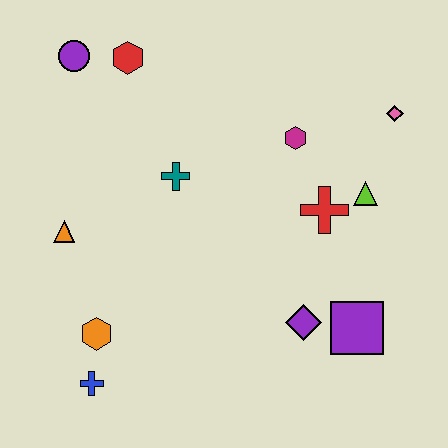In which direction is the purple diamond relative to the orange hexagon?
The purple diamond is to the right of the orange hexagon.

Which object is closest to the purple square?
The purple diamond is closest to the purple square.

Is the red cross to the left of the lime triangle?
Yes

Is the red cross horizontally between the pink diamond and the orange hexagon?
Yes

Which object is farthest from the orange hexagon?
The pink diamond is farthest from the orange hexagon.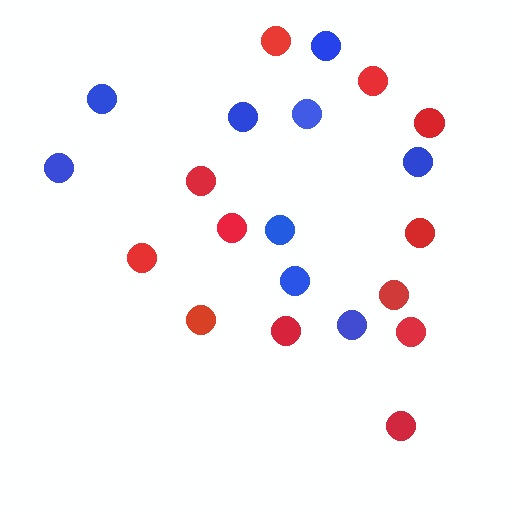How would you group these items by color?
There are 2 groups: one group of blue circles (9) and one group of red circles (12).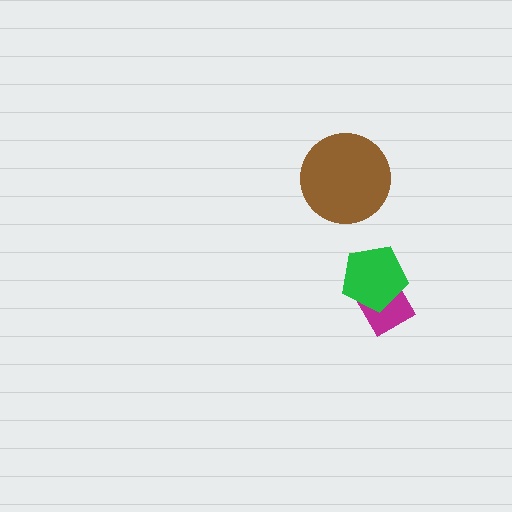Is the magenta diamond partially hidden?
Yes, it is partially covered by another shape.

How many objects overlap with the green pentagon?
1 object overlaps with the green pentagon.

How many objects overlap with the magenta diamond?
1 object overlaps with the magenta diamond.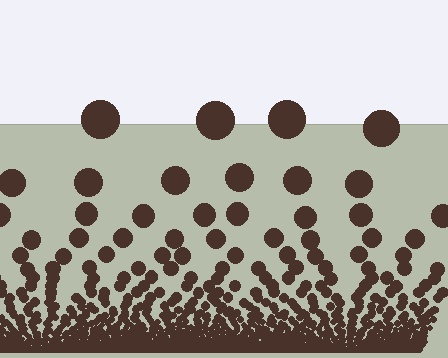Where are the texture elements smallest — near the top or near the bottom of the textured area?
Near the bottom.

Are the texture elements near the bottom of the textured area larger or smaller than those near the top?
Smaller. The gradient is inverted — elements near the bottom are smaller and denser.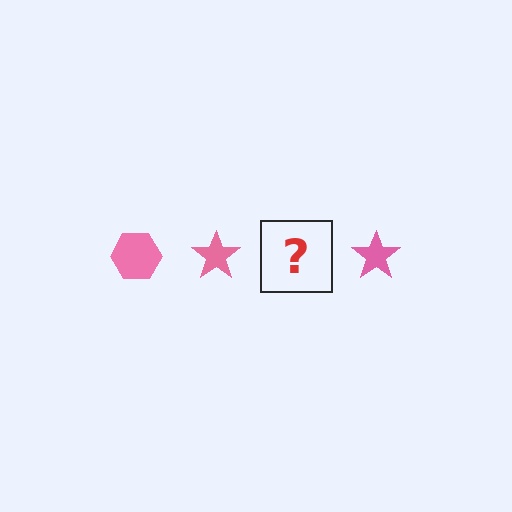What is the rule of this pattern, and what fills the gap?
The rule is that the pattern cycles through hexagon, star shapes in pink. The gap should be filled with a pink hexagon.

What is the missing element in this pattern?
The missing element is a pink hexagon.